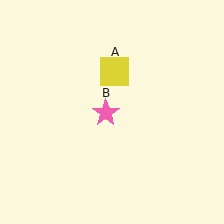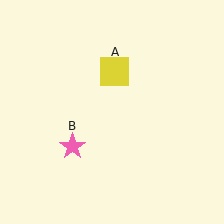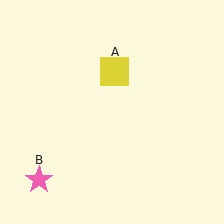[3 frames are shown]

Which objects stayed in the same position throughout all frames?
Yellow square (object A) remained stationary.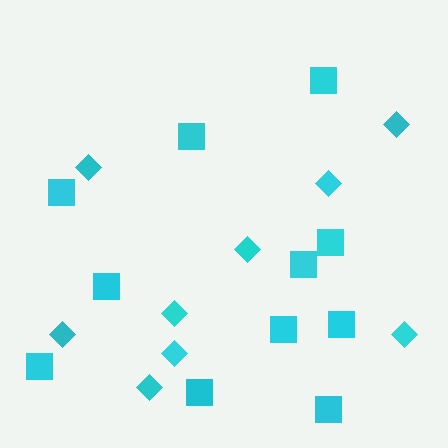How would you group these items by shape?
There are 2 groups: one group of squares (11) and one group of diamonds (9).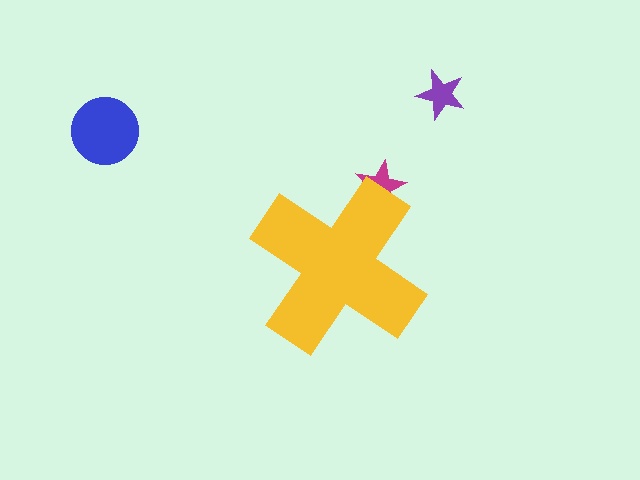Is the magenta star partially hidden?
Yes, the magenta star is partially hidden behind the yellow cross.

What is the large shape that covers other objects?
A yellow cross.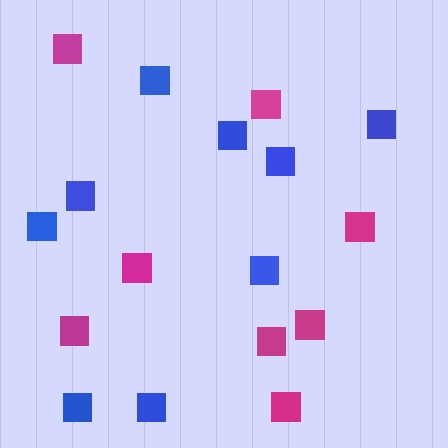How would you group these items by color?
There are 2 groups: one group of blue squares (9) and one group of magenta squares (8).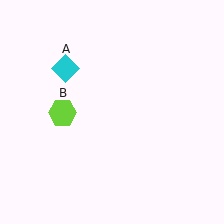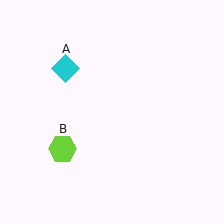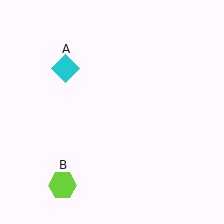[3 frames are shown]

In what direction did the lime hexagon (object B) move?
The lime hexagon (object B) moved down.